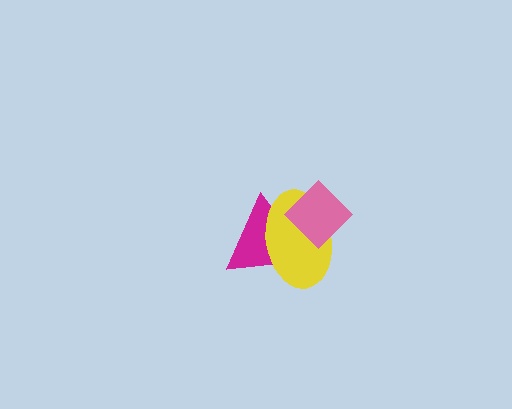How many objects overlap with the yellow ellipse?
2 objects overlap with the yellow ellipse.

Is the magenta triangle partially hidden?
Yes, it is partially covered by another shape.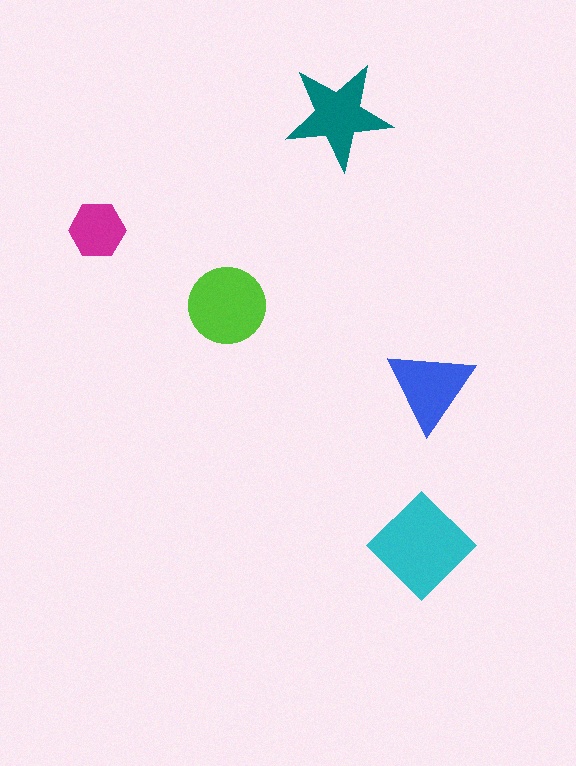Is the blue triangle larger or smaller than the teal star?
Smaller.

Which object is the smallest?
The magenta hexagon.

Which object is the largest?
The cyan diamond.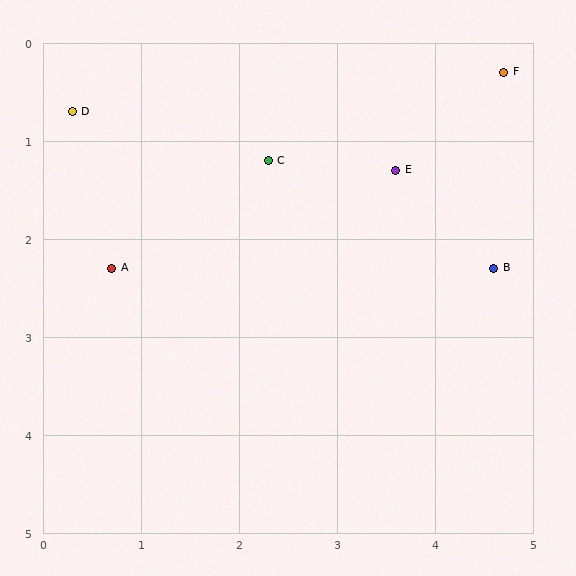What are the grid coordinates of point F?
Point F is at approximately (4.7, 0.3).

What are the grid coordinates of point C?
Point C is at approximately (2.3, 1.2).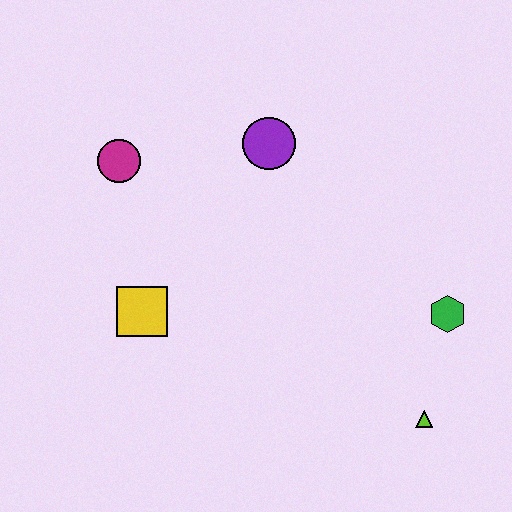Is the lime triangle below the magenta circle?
Yes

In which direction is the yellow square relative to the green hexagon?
The yellow square is to the left of the green hexagon.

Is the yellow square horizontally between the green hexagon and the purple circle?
No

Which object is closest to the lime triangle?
The green hexagon is closest to the lime triangle.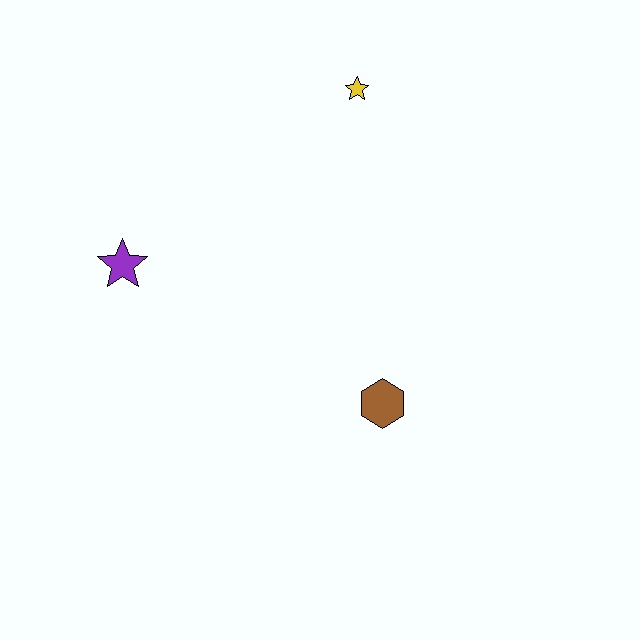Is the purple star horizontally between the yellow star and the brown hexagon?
No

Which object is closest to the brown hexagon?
The purple star is closest to the brown hexagon.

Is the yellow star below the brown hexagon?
No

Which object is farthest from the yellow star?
The brown hexagon is farthest from the yellow star.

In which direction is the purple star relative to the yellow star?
The purple star is to the left of the yellow star.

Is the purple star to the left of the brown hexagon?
Yes